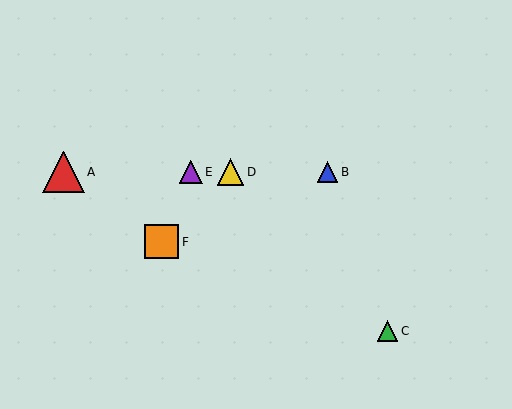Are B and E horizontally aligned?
Yes, both are at y≈172.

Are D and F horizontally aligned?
No, D is at y≈172 and F is at y≈242.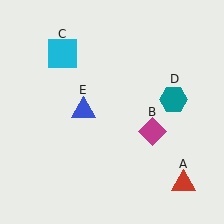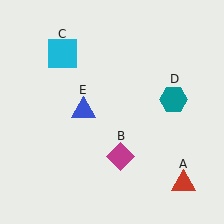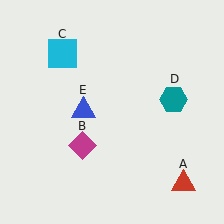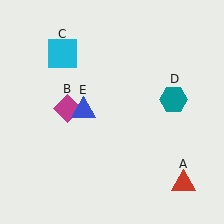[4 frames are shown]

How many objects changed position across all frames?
1 object changed position: magenta diamond (object B).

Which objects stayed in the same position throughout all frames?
Red triangle (object A) and cyan square (object C) and teal hexagon (object D) and blue triangle (object E) remained stationary.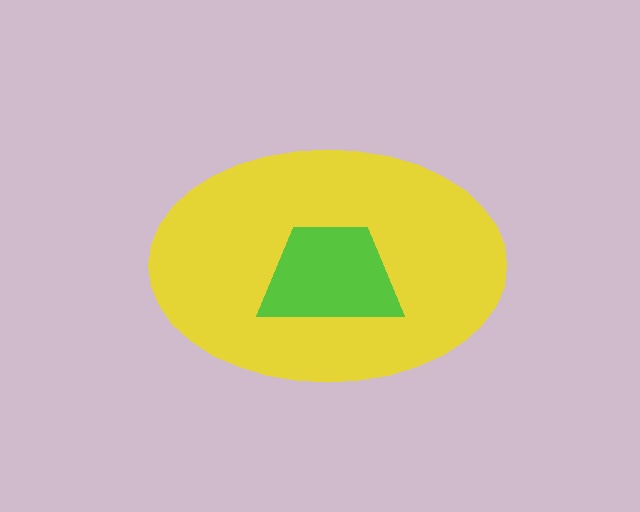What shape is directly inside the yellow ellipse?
The lime trapezoid.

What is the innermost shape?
The lime trapezoid.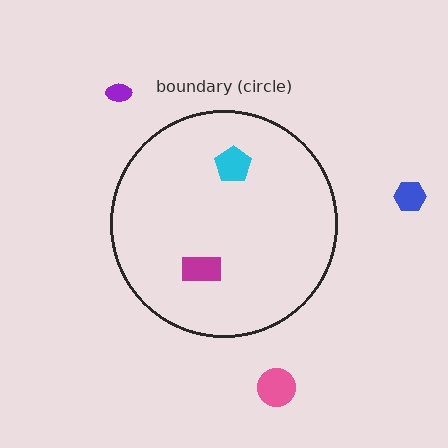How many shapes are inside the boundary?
2 inside, 3 outside.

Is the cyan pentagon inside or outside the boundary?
Inside.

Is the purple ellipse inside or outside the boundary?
Outside.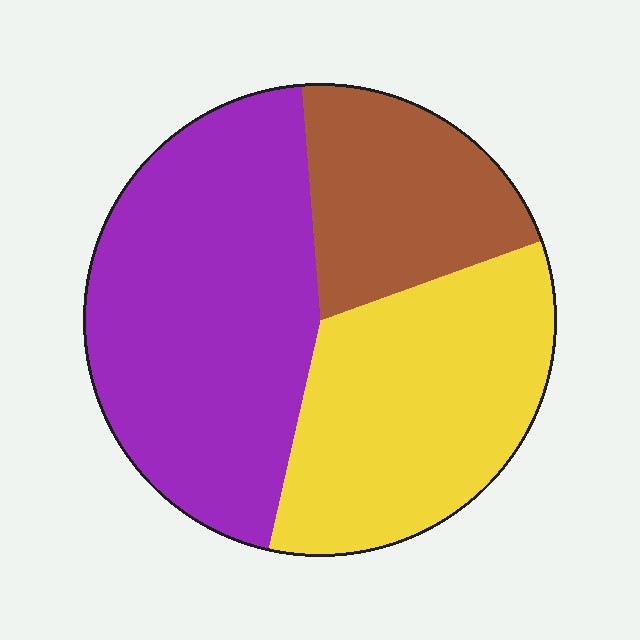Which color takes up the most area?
Purple, at roughly 45%.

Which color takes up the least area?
Brown, at roughly 20%.